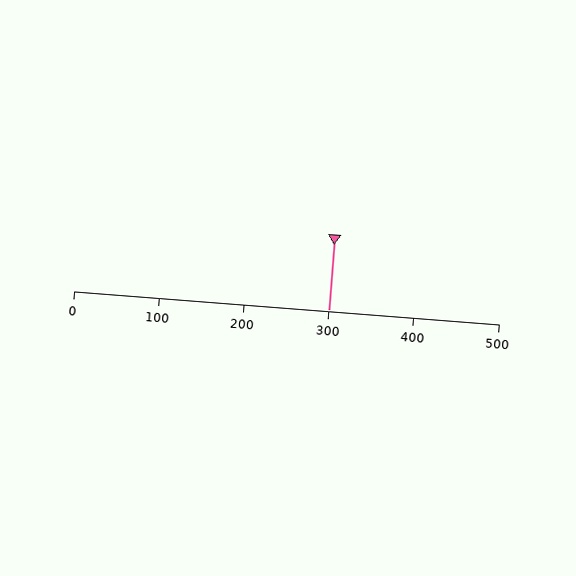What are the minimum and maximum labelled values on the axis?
The axis runs from 0 to 500.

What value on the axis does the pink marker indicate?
The marker indicates approximately 300.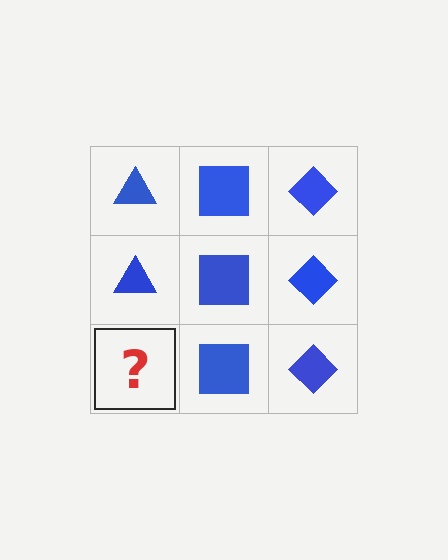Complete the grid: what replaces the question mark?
The question mark should be replaced with a blue triangle.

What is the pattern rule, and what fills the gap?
The rule is that each column has a consistent shape. The gap should be filled with a blue triangle.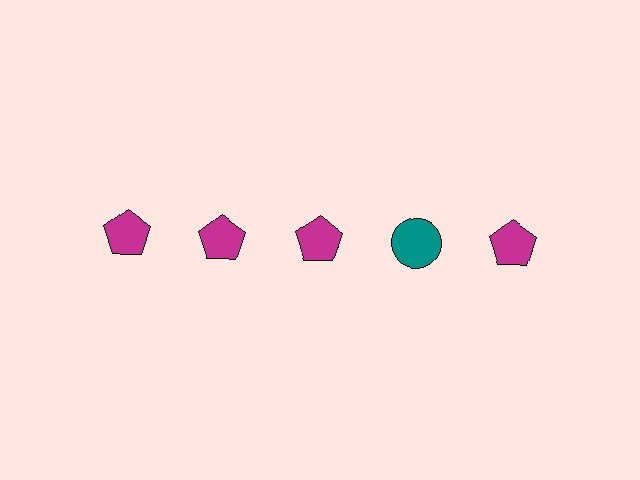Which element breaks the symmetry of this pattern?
The teal circle in the top row, second from right column breaks the symmetry. All other shapes are magenta pentagons.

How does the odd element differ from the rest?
It differs in both color (teal instead of magenta) and shape (circle instead of pentagon).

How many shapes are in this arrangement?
There are 5 shapes arranged in a grid pattern.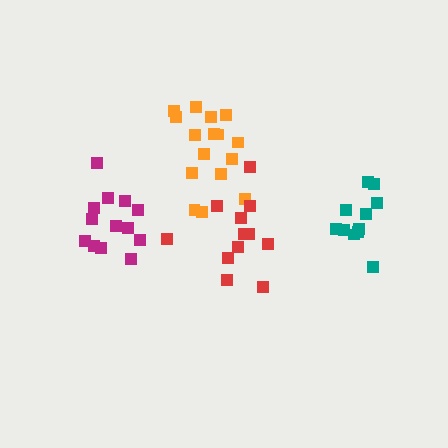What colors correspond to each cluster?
The clusters are colored: orange, teal, magenta, red.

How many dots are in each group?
Group 1: 16 dots, Group 2: 11 dots, Group 3: 13 dots, Group 4: 12 dots (52 total).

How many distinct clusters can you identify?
There are 4 distinct clusters.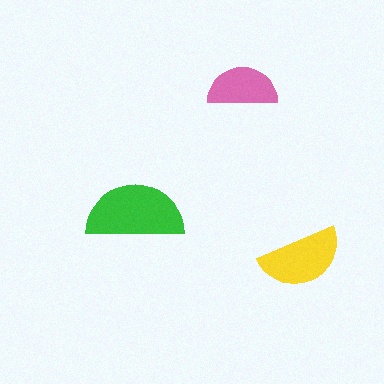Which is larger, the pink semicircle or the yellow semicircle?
The yellow one.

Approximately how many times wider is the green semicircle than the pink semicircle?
About 1.5 times wider.